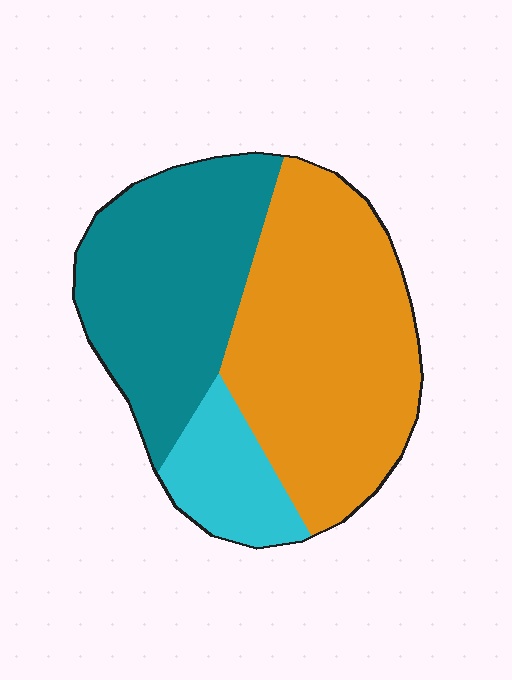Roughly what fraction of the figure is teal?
Teal takes up about three eighths (3/8) of the figure.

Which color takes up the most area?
Orange, at roughly 50%.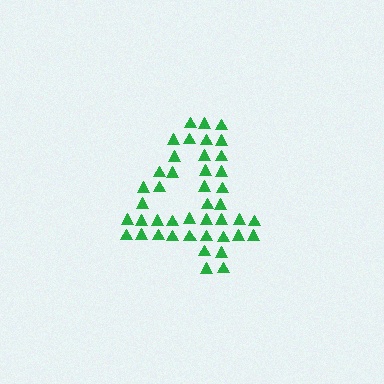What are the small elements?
The small elements are triangles.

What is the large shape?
The large shape is the digit 4.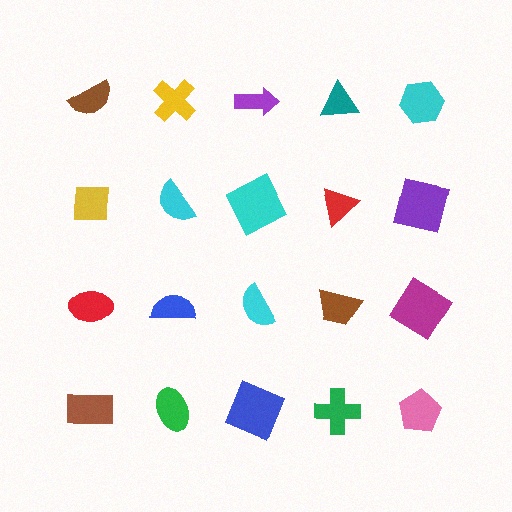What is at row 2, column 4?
A red triangle.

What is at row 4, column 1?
A brown rectangle.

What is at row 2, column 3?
A cyan square.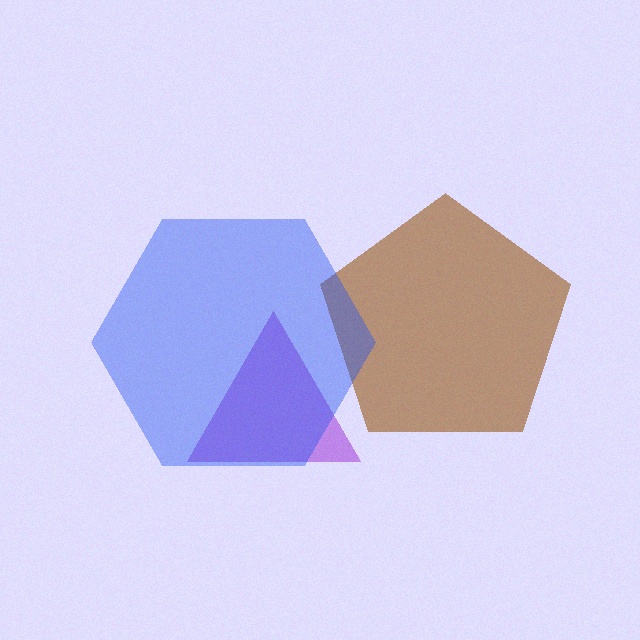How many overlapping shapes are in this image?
There are 3 overlapping shapes in the image.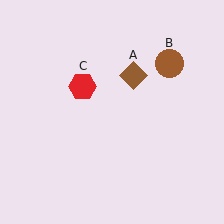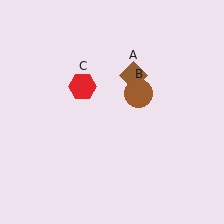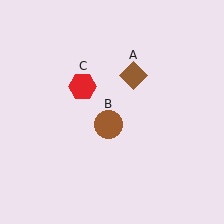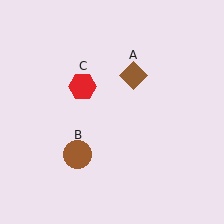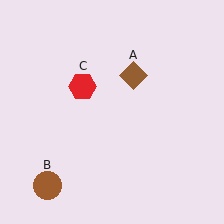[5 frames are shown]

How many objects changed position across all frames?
1 object changed position: brown circle (object B).